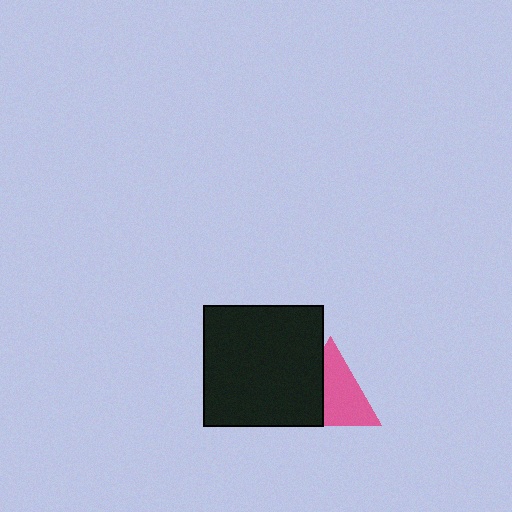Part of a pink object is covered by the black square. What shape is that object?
It is a triangle.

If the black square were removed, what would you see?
You would see the complete pink triangle.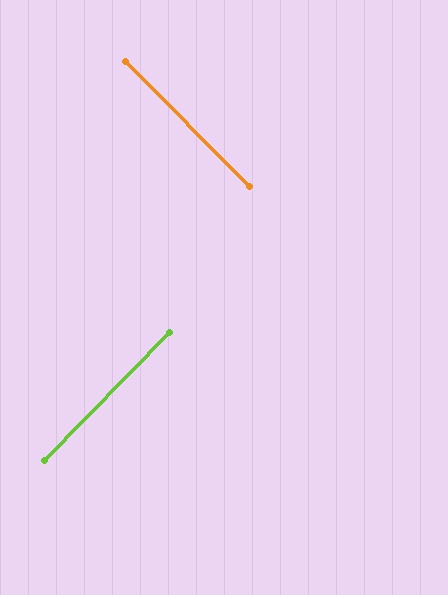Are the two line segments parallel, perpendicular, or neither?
Perpendicular — they meet at approximately 89°.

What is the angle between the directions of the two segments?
Approximately 89 degrees.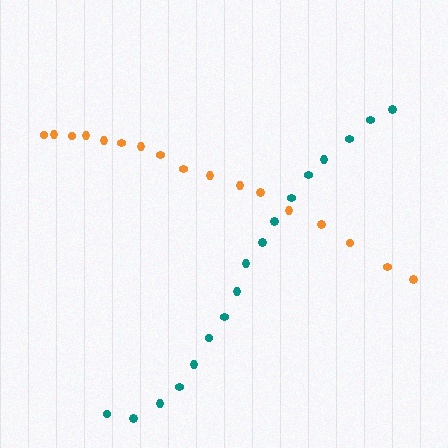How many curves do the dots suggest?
There are 2 distinct paths.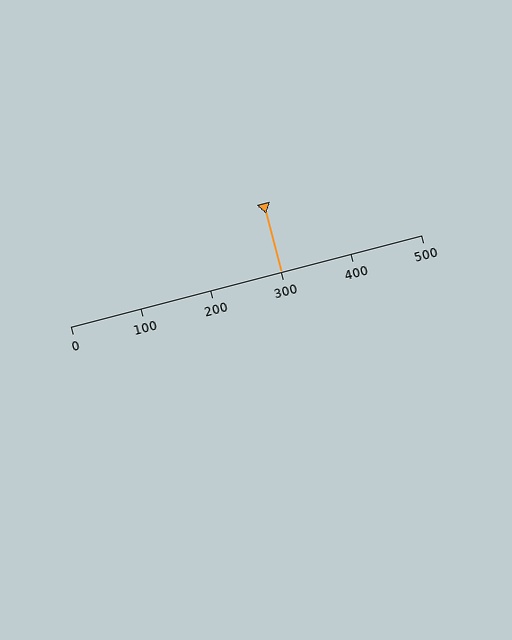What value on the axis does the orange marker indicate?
The marker indicates approximately 300.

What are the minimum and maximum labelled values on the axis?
The axis runs from 0 to 500.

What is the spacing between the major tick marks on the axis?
The major ticks are spaced 100 apart.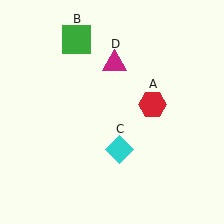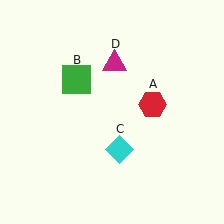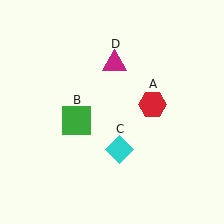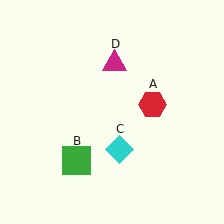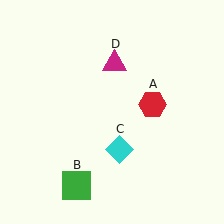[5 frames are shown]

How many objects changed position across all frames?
1 object changed position: green square (object B).